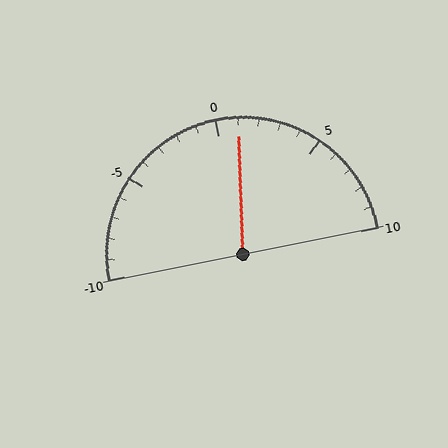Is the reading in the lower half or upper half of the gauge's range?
The reading is in the upper half of the range (-10 to 10).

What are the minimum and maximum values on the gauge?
The gauge ranges from -10 to 10.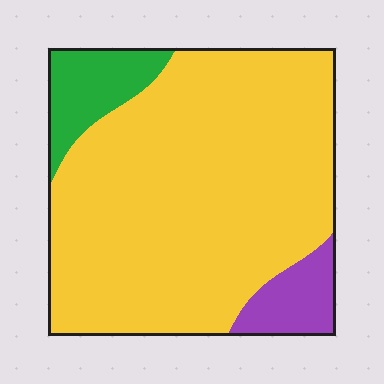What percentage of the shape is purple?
Purple takes up about one tenth (1/10) of the shape.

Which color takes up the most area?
Yellow, at roughly 80%.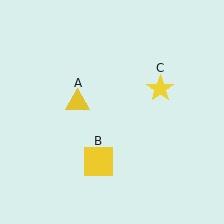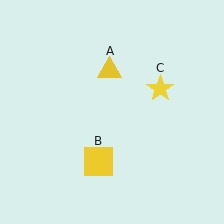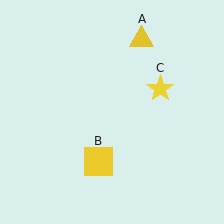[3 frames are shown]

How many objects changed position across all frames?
1 object changed position: yellow triangle (object A).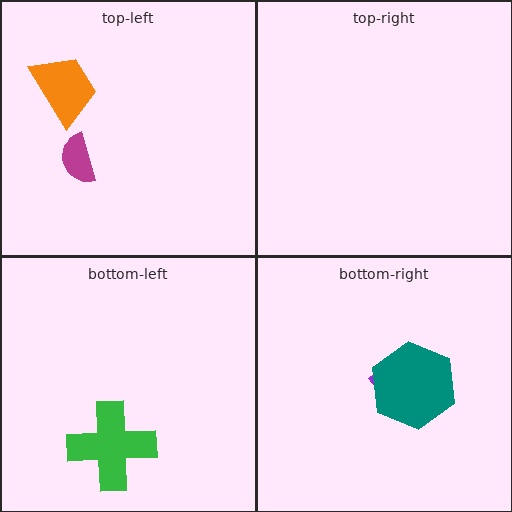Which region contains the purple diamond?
The bottom-right region.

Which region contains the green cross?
The bottom-left region.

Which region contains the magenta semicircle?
The top-left region.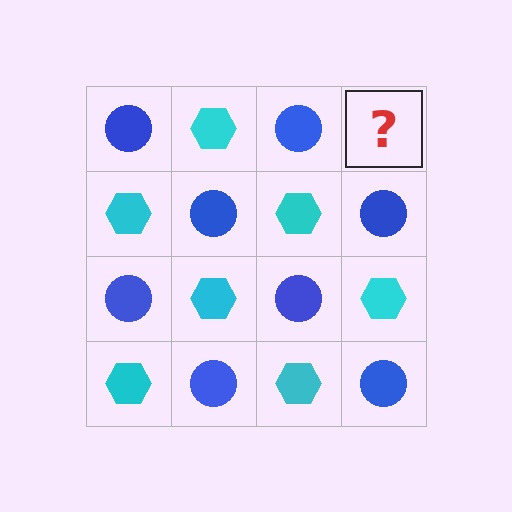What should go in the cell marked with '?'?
The missing cell should contain a cyan hexagon.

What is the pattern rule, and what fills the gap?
The rule is that it alternates blue circle and cyan hexagon in a checkerboard pattern. The gap should be filled with a cyan hexagon.